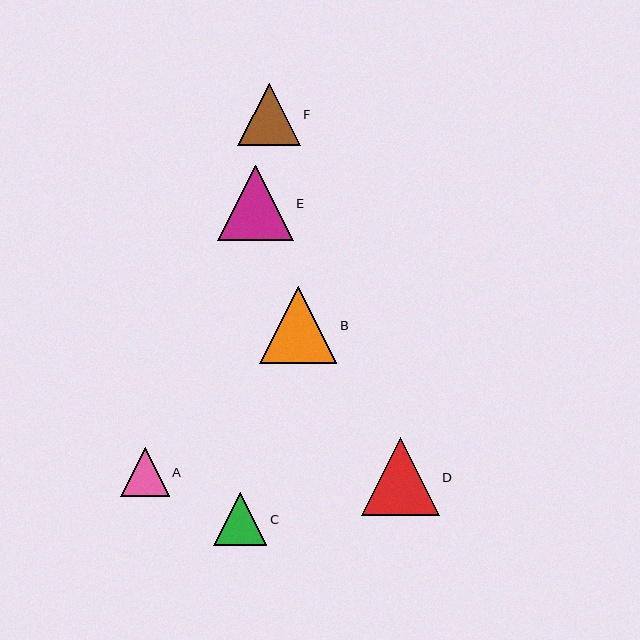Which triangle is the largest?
Triangle D is the largest with a size of approximately 78 pixels.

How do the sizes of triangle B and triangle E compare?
Triangle B and triangle E are approximately the same size.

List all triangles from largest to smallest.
From largest to smallest: D, B, E, F, C, A.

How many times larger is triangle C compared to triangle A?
Triangle C is approximately 1.1 times the size of triangle A.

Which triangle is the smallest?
Triangle A is the smallest with a size of approximately 48 pixels.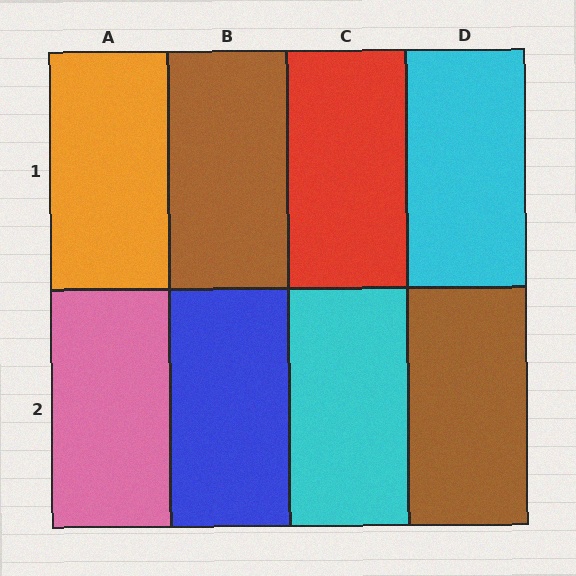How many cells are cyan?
2 cells are cyan.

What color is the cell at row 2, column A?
Pink.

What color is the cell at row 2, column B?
Blue.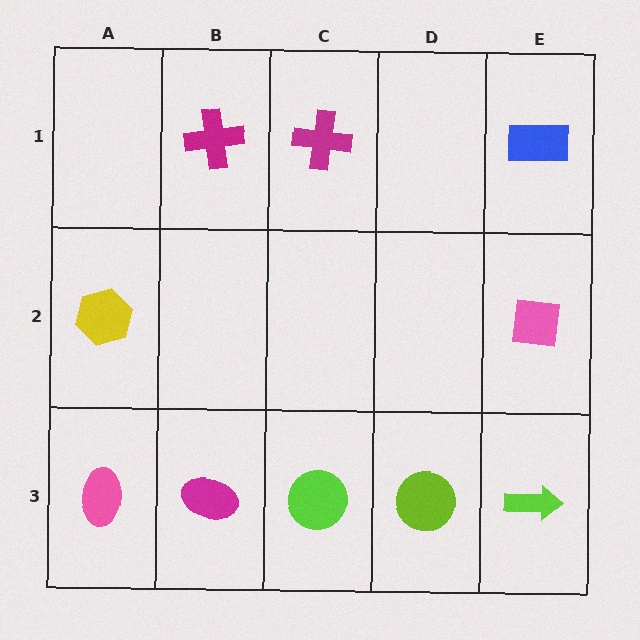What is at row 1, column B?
A magenta cross.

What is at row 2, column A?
A yellow hexagon.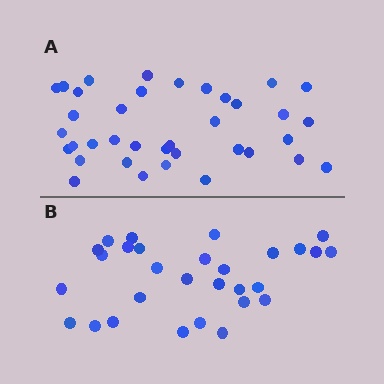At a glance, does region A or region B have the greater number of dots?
Region A (the top region) has more dots.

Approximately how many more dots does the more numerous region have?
Region A has roughly 8 or so more dots than region B.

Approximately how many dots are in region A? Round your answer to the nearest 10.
About 40 dots. (The exact count is 37, which rounds to 40.)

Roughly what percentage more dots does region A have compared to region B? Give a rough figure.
About 30% more.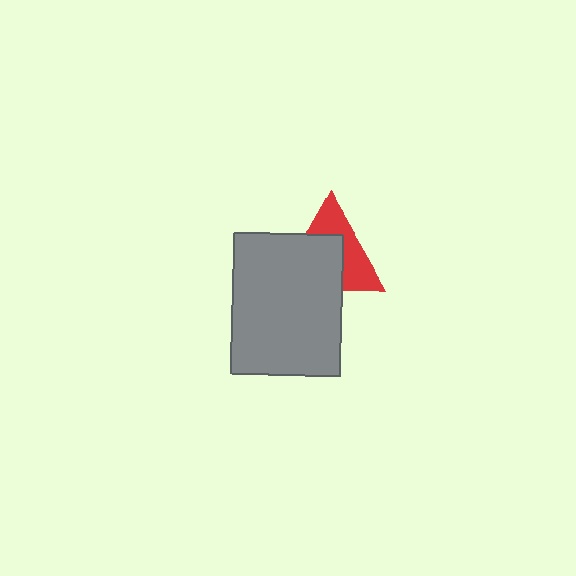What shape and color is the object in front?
The object in front is a gray rectangle.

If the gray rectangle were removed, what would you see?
You would see the complete red triangle.